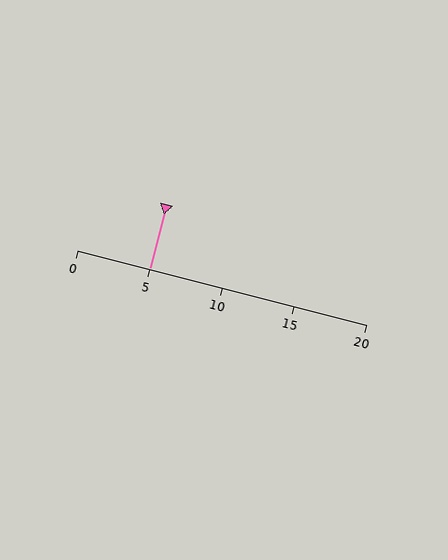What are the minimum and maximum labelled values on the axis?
The axis runs from 0 to 20.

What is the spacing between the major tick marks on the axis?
The major ticks are spaced 5 apart.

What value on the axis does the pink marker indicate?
The marker indicates approximately 5.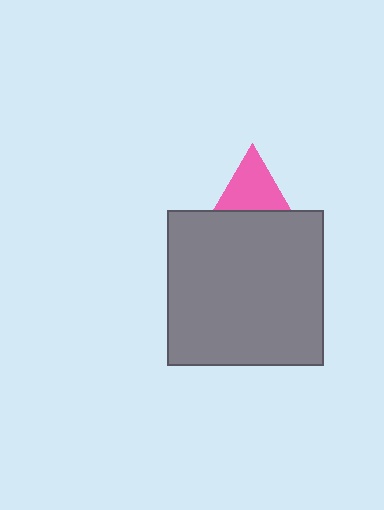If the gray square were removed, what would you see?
You would see the complete pink triangle.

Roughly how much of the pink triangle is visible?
A small part of it is visible (roughly 34%).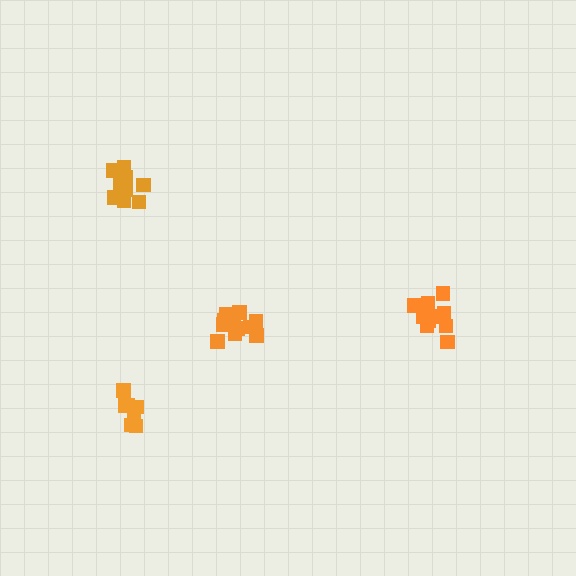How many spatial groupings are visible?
There are 4 spatial groupings.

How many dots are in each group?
Group 1: 9 dots, Group 2: 10 dots, Group 3: 7 dots, Group 4: 12 dots (38 total).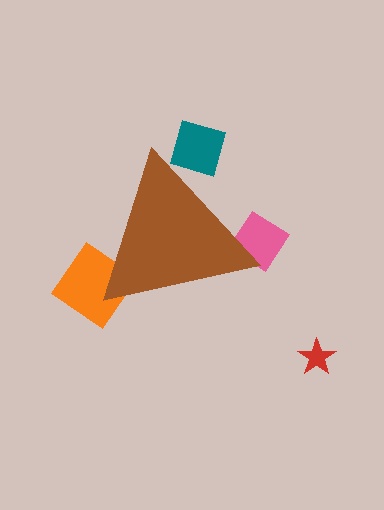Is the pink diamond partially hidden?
Yes, the pink diamond is partially hidden behind the brown triangle.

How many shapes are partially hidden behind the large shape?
3 shapes are partially hidden.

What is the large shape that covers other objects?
A brown triangle.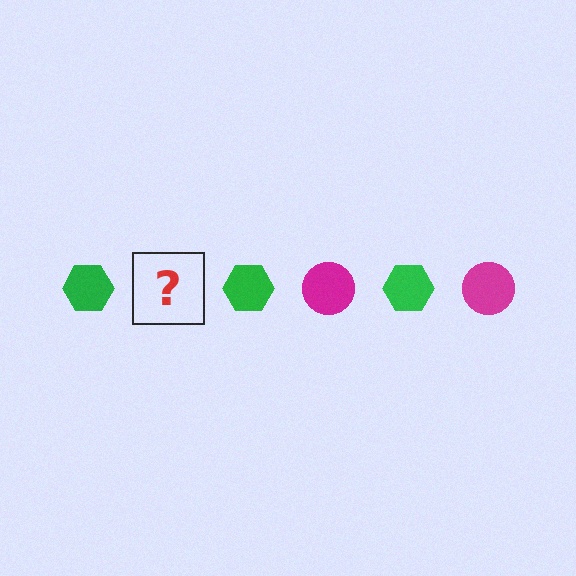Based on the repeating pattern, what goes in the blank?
The blank should be a magenta circle.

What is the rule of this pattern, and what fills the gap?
The rule is that the pattern alternates between green hexagon and magenta circle. The gap should be filled with a magenta circle.